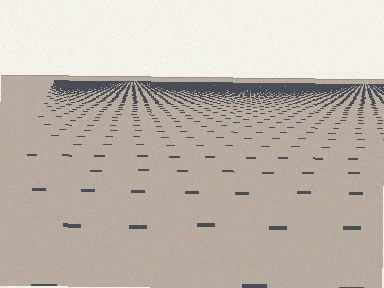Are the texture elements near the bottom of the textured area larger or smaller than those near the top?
Larger. Near the bottom, elements are closer to the viewer and appear at a bigger on-screen size.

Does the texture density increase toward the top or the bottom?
Density increases toward the top.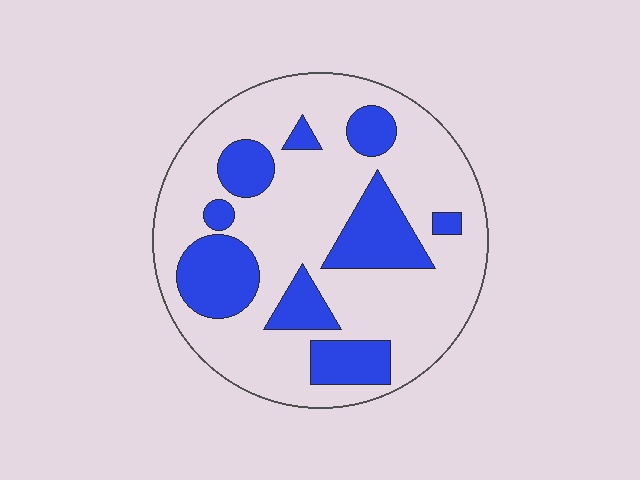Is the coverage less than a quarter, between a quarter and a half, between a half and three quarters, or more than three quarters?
Between a quarter and a half.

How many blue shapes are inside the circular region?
9.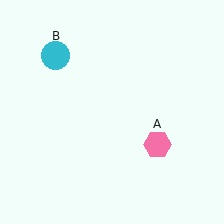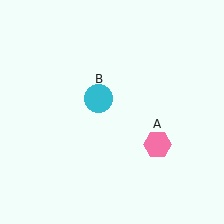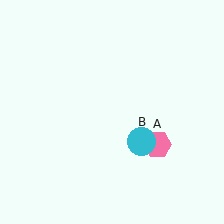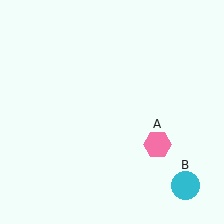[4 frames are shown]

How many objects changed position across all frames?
1 object changed position: cyan circle (object B).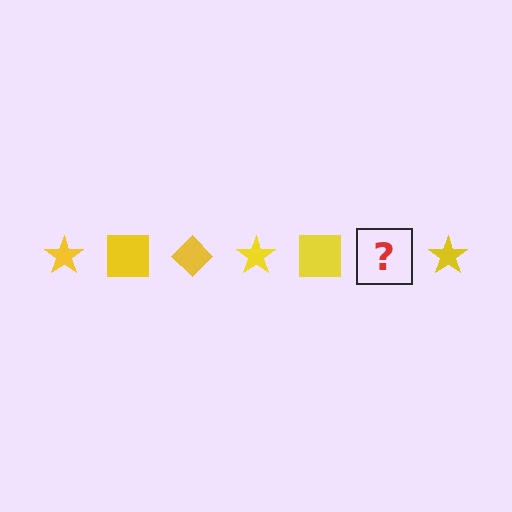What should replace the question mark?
The question mark should be replaced with a yellow diamond.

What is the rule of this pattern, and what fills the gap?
The rule is that the pattern cycles through star, square, diamond shapes in yellow. The gap should be filled with a yellow diamond.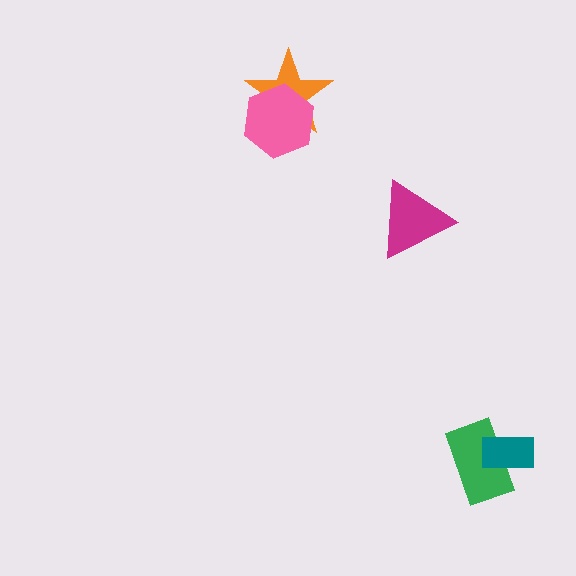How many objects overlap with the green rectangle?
1 object overlaps with the green rectangle.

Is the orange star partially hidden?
Yes, it is partially covered by another shape.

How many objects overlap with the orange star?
1 object overlaps with the orange star.